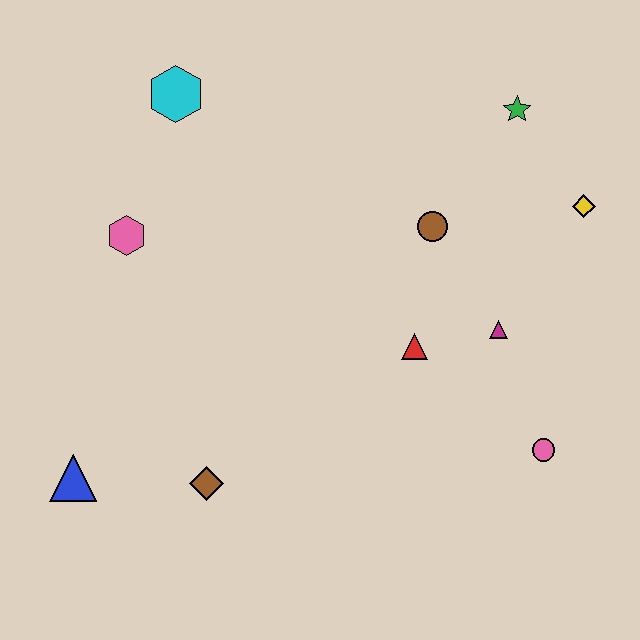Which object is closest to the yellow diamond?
The green star is closest to the yellow diamond.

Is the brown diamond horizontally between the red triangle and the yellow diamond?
No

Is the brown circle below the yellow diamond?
Yes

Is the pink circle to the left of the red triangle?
No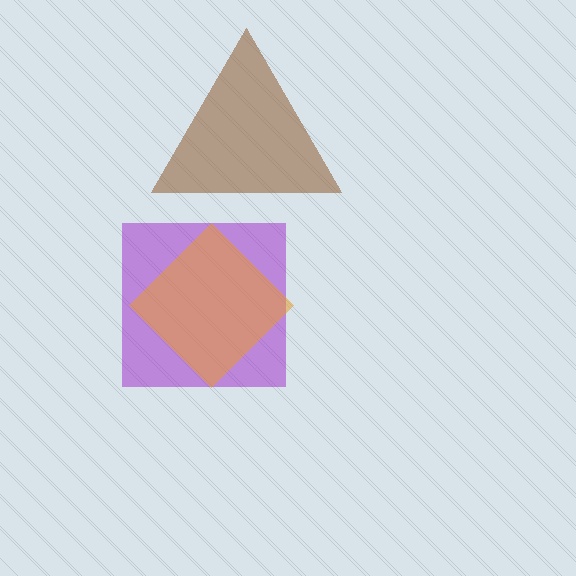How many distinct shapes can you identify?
There are 3 distinct shapes: a purple square, an orange diamond, a brown triangle.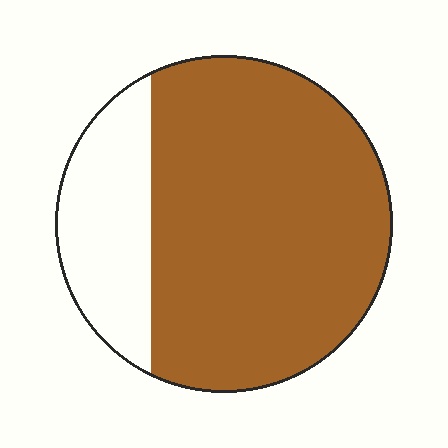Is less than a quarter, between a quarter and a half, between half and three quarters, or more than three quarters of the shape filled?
More than three quarters.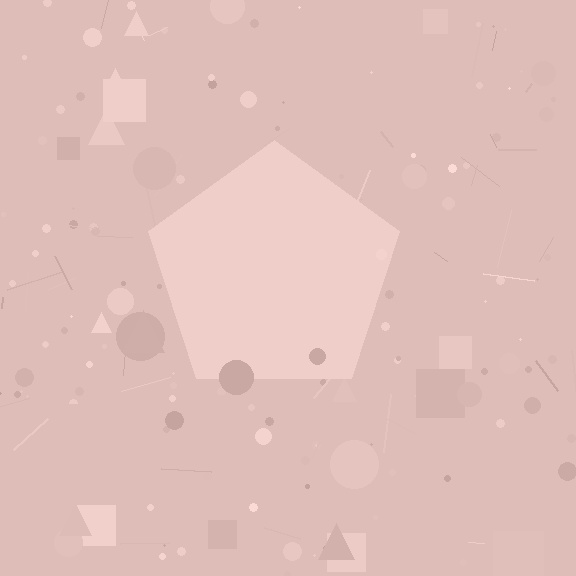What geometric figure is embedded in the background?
A pentagon is embedded in the background.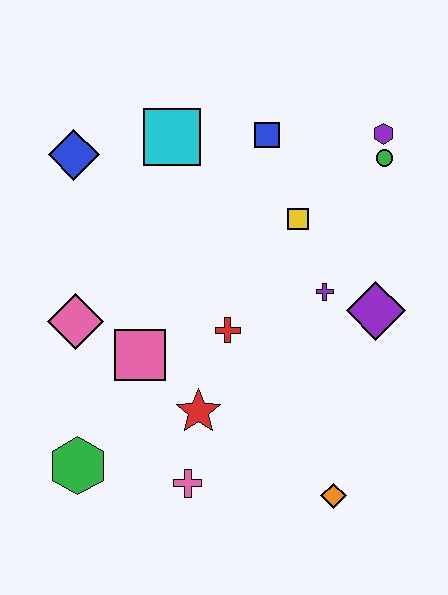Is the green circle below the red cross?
No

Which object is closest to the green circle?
The purple hexagon is closest to the green circle.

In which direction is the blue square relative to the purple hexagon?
The blue square is to the left of the purple hexagon.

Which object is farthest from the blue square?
The green hexagon is farthest from the blue square.